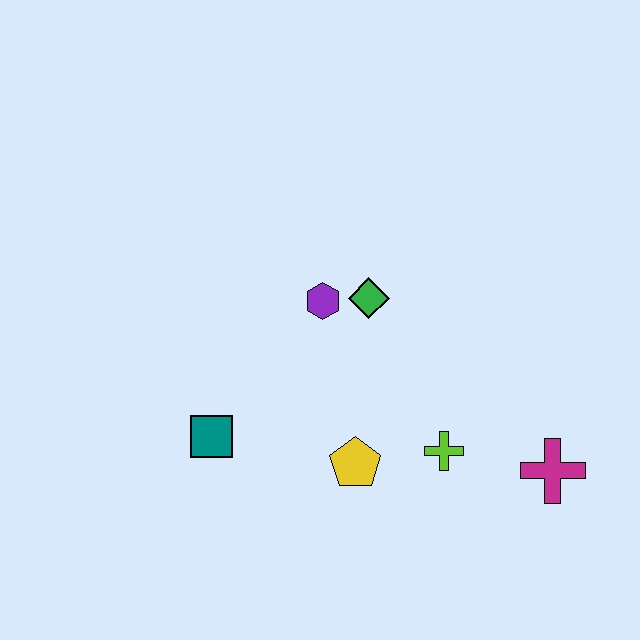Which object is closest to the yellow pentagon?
The lime cross is closest to the yellow pentagon.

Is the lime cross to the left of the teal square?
No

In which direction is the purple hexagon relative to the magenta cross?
The purple hexagon is to the left of the magenta cross.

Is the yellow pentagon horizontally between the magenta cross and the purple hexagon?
Yes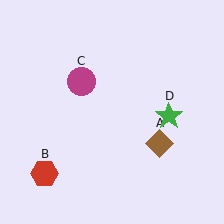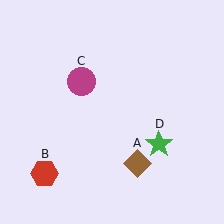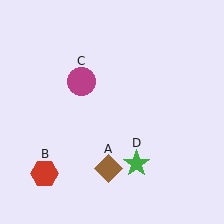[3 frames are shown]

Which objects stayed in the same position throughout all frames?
Red hexagon (object B) and magenta circle (object C) remained stationary.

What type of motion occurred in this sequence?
The brown diamond (object A), green star (object D) rotated clockwise around the center of the scene.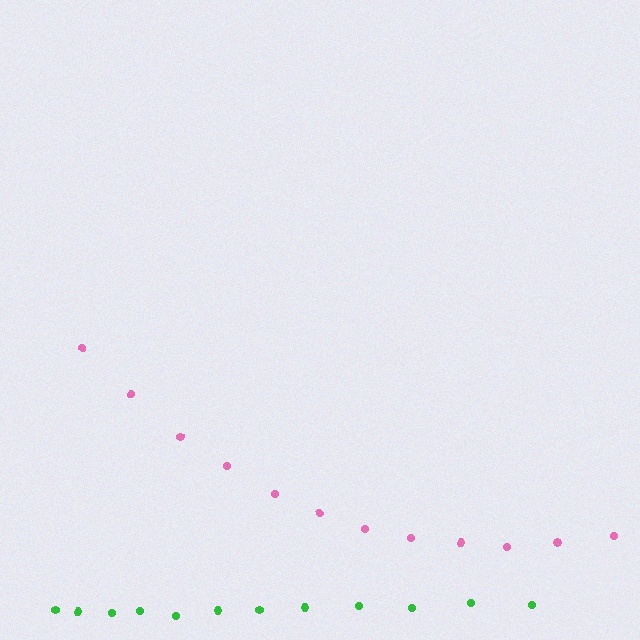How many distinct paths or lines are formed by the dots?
There are 2 distinct paths.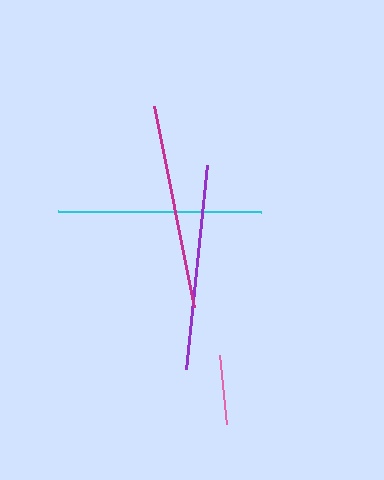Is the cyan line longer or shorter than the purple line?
The purple line is longer than the cyan line.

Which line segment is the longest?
The purple line is the longest at approximately 205 pixels.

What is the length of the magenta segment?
The magenta segment is approximately 205 pixels long.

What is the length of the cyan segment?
The cyan segment is approximately 203 pixels long.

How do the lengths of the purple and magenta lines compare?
The purple and magenta lines are approximately the same length.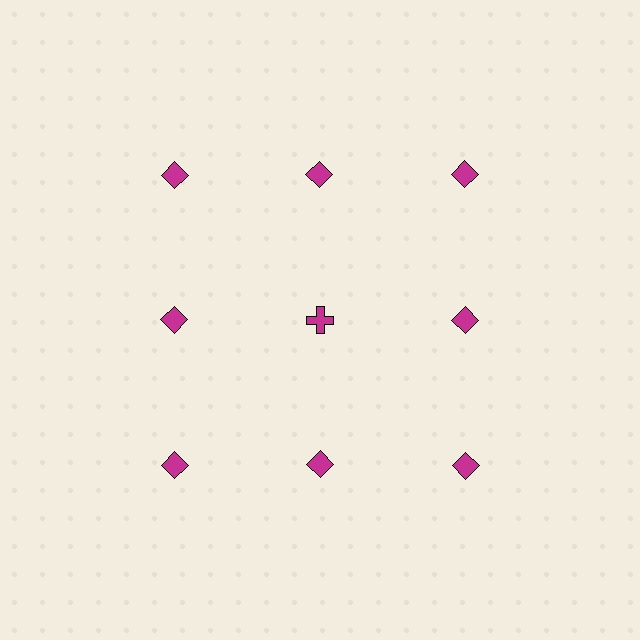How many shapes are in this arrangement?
There are 9 shapes arranged in a grid pattern.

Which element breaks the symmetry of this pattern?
The magenta cross in the second row, second from left column breaks the symmetry. All other shapes are magenta diamonds.